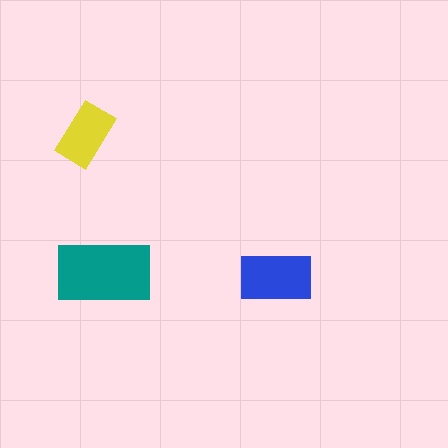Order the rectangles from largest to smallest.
the teal one, the blue one, the yellow one.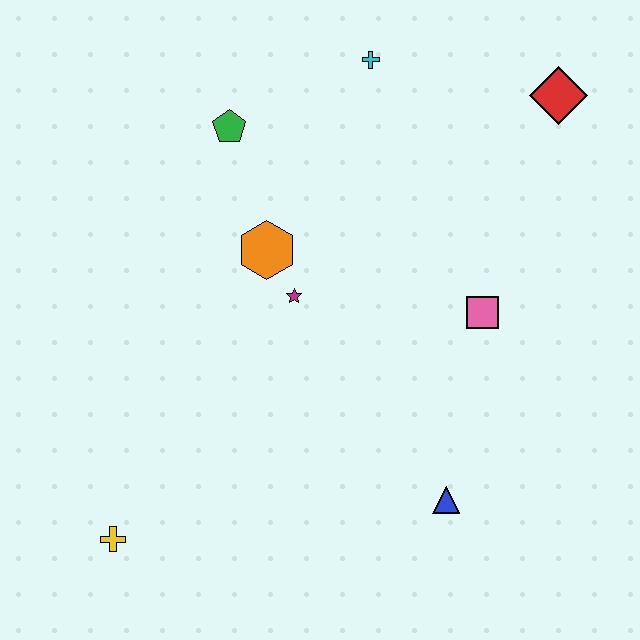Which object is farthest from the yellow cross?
The red diamond is farthest from the yellow cross.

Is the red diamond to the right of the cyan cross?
Yes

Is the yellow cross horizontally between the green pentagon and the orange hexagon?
No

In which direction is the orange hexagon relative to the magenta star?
The orange hexagon is above the magenta star.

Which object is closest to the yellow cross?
The magenta star is closest to the yellow cross.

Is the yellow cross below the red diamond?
Yes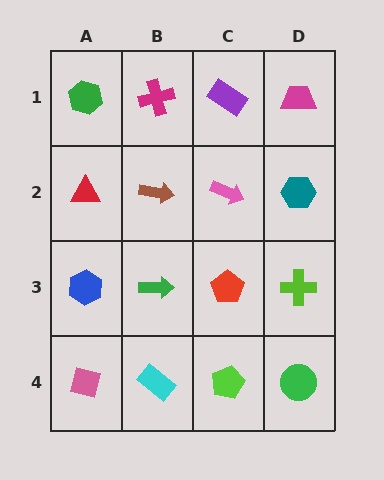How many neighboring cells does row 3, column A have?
3.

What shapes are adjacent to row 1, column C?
A pink arrow (row 2, column C), a magenta cross (row 1, column B), a magenta trapezoid (row 1, column D).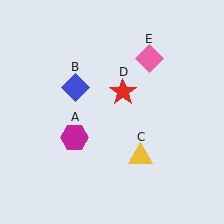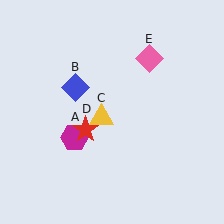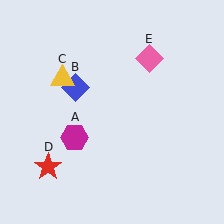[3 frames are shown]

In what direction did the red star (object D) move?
The red star (object D) moved down and to the left.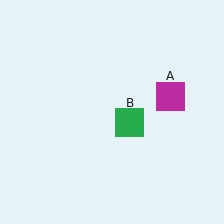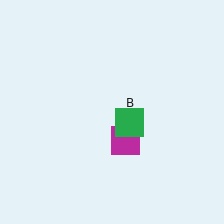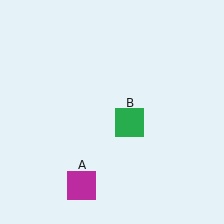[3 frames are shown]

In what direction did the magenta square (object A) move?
The magenta square (object A) moved down and to the left.